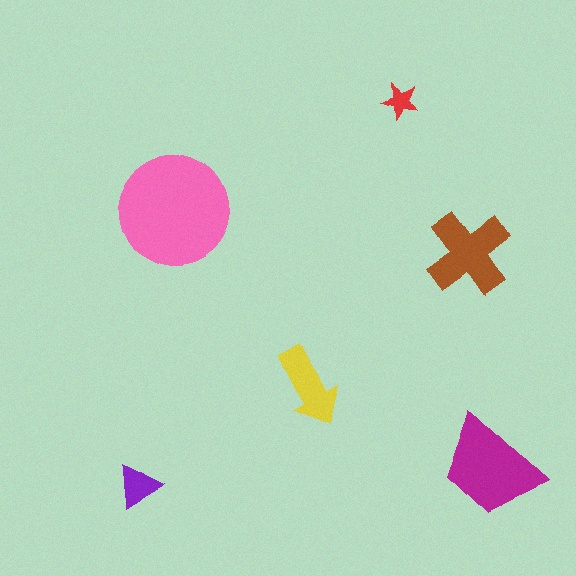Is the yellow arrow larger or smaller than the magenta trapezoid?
Smaller.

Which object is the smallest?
The red star.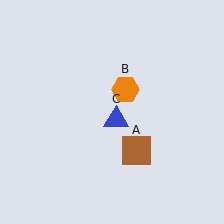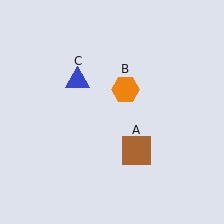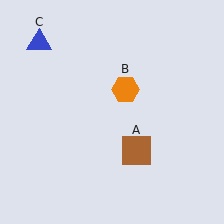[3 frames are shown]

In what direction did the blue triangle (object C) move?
The blue triangle (object C) moved up and to the left.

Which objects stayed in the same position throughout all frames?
Brown square (object A) and orange hexagon (object B) remained stationary.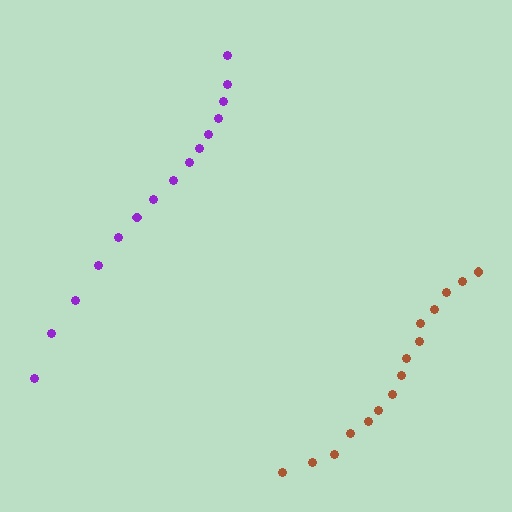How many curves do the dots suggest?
There are 2 distinct paths.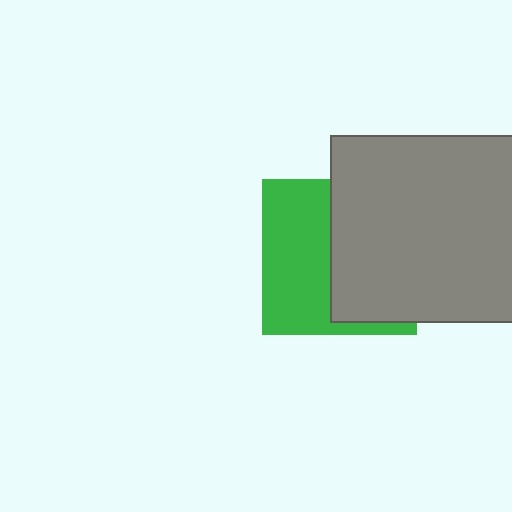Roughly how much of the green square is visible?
About half of it is visible (roughly 48%).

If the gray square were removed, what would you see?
You would see the complete green square.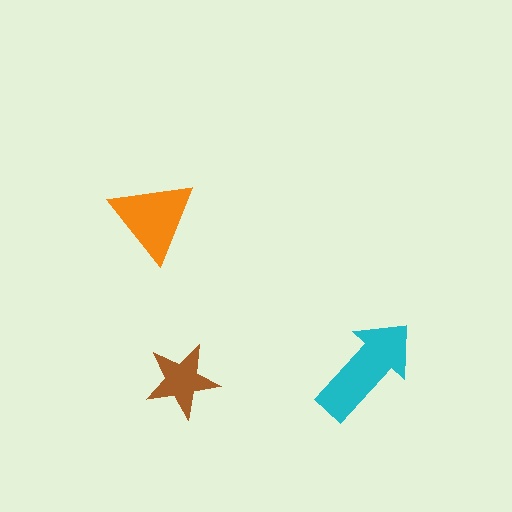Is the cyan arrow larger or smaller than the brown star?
Larger.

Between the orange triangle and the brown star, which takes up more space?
The orange triangle.